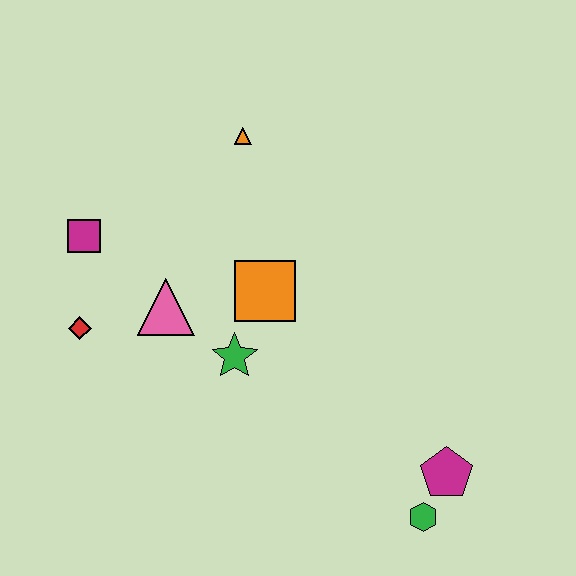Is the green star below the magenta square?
Yes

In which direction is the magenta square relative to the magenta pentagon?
The magenta square is to the left of the magenta pentagon.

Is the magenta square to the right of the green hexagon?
No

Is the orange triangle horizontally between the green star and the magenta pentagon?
Yes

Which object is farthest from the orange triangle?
The green hexagon is farthest from the orange triangle.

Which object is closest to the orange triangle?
The orange square is closest to the orange triangle.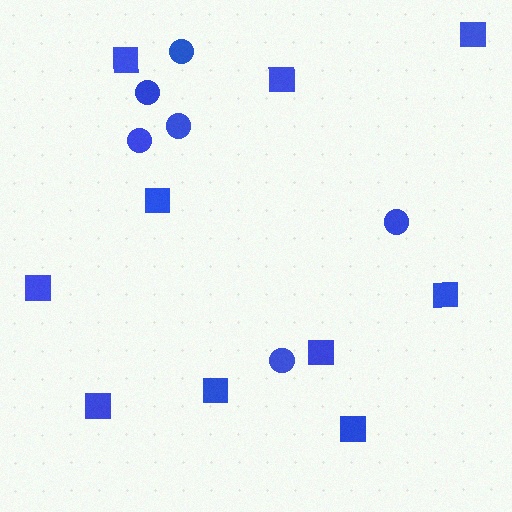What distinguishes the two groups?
There are 2 groups: one group of squares (10) and one group of circles (6).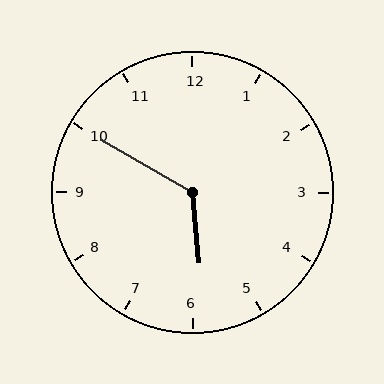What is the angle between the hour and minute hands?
Approximately 125 degrees.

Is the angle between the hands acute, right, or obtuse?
It is obtuse.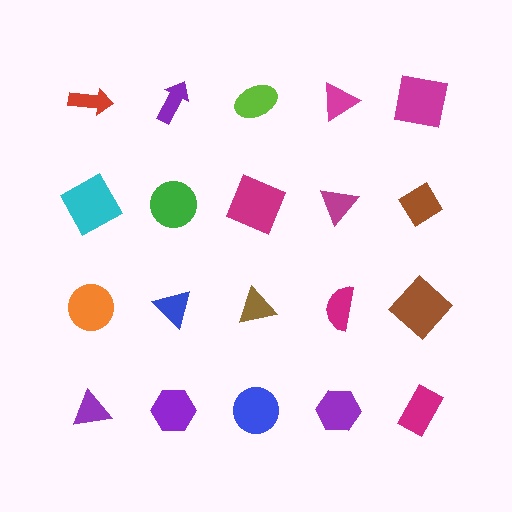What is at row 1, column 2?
A purple arrow.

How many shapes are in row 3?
5 shapes.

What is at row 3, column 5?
A brown diamond.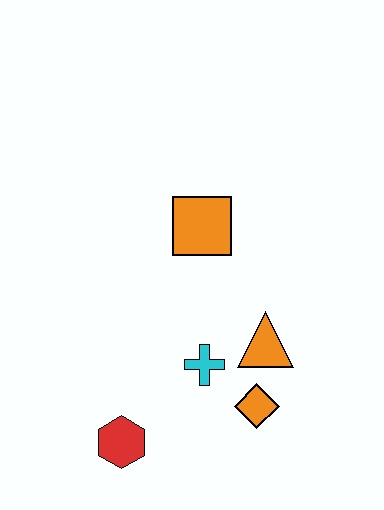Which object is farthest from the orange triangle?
The red hexagon is farthest from the orange triangle.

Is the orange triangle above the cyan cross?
Yes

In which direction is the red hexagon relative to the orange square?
The red hexagon is below the orange square.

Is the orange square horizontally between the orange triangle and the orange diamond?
No